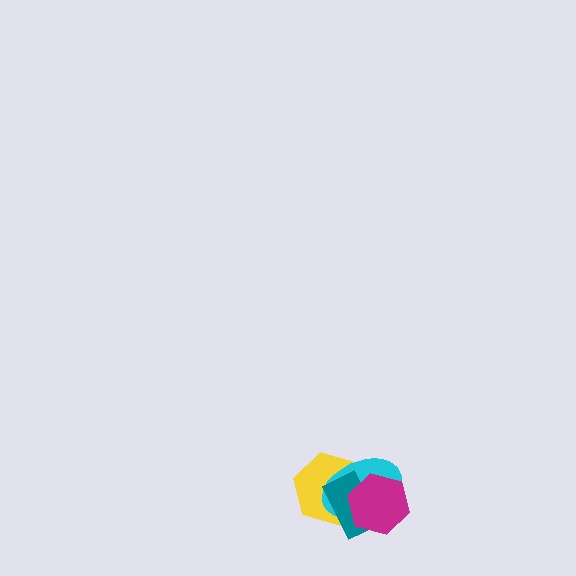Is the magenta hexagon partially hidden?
No, no other shape covers it.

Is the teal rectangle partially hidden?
Yes, it is partially covered by another shape.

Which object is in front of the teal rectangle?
The magenta hexagon is in front of the teal rectangle.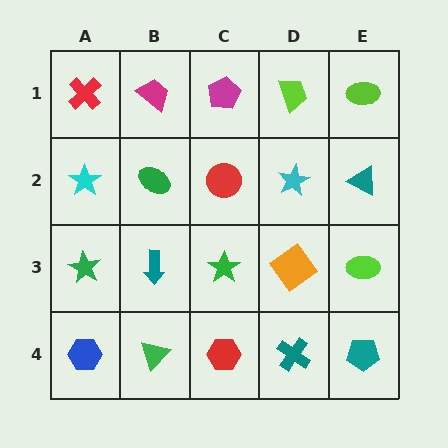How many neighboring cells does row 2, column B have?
4.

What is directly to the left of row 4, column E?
A teal cross.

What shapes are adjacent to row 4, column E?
A lime ellipse (row 3, column E), a teal cross (row 4, column D).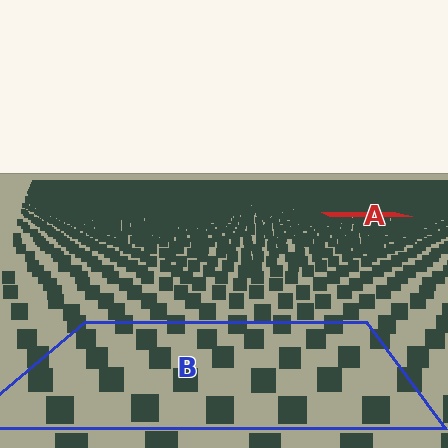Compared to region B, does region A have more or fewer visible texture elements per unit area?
Region A has more texture elements per unit area — they are packed more densely because it is farther away.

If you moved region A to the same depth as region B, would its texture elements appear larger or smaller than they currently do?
They would appear larger. At a closer depth, the same texture elements are projected at a bigger on-screen size.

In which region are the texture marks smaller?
The texture marks are smaller in region A, because it is farther away.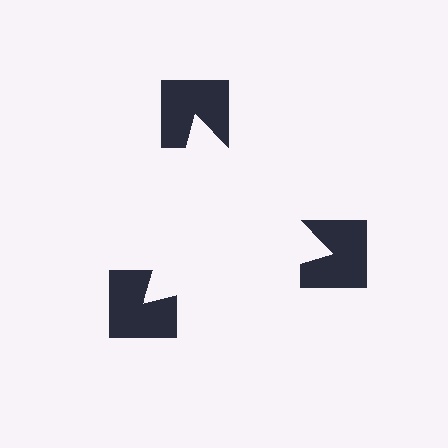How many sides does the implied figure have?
3 sides.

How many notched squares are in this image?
There are 3 — one at each vertex of the illusory triangle.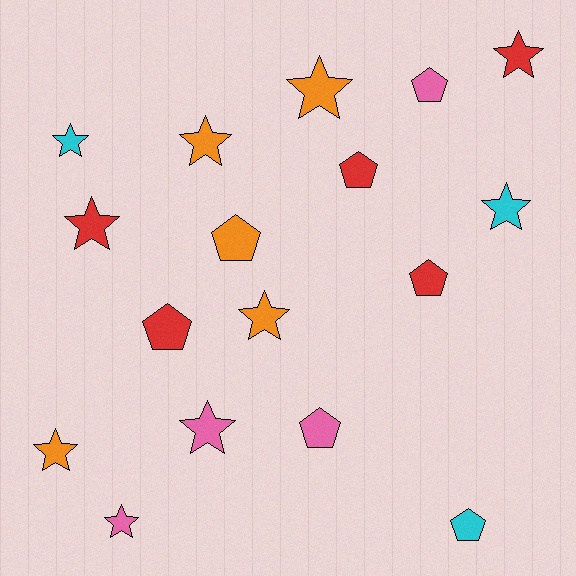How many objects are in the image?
There are 17 objects.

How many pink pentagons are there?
There are 2 pink pentagons.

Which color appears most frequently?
Orange, with 5 objects.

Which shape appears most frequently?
Star, with 10 objects.